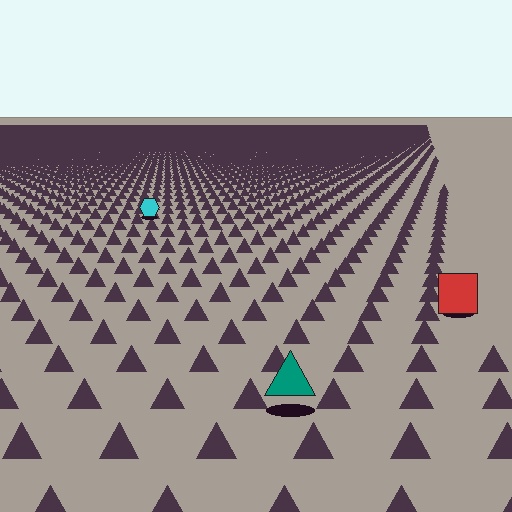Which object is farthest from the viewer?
The cyan hexagon is farthest from the viewer. It appears smaller and the ground texture around it is denser.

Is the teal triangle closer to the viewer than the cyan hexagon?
Yes. The teal triangle is closer — you can tell from the texture gradient: the ground texture is coarser near it.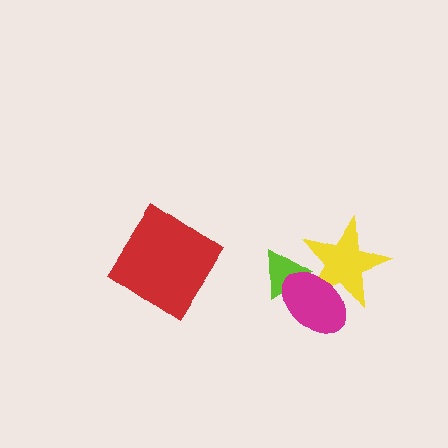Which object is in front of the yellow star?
The magenta ellipse is in front of the yellow star.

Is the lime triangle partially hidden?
Yes, it is partially covered by another shape.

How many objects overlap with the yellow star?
2 objects overlap with the yellow star.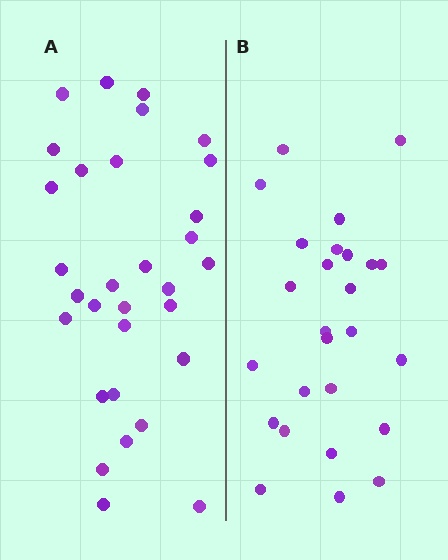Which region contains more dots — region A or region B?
Region A (the left region) has more dots.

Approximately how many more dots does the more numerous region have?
Region A has about 5 more dots than region B.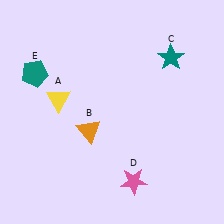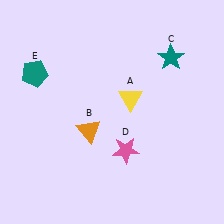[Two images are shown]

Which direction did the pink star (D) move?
The pink star (D) moved up.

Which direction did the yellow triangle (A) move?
The yellow triangle (A) moved right.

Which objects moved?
The objects that moved are: the yellow triangle (A), the pink star (D).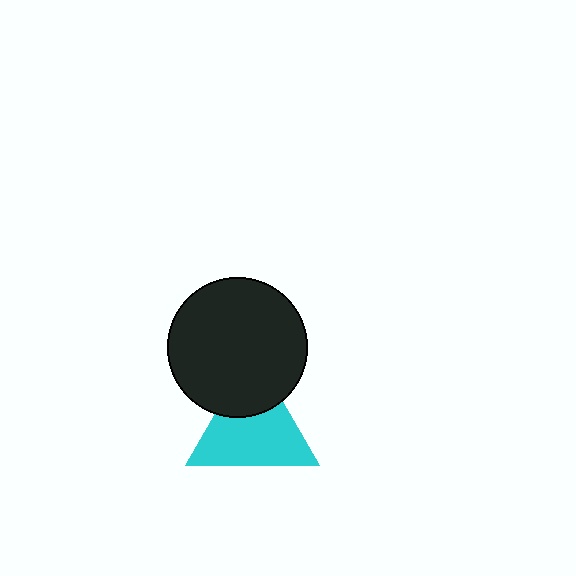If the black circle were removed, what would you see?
You would see the complete cyan triangle.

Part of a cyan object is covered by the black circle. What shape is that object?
It is a triangle.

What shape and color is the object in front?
The object in front is a black circle.